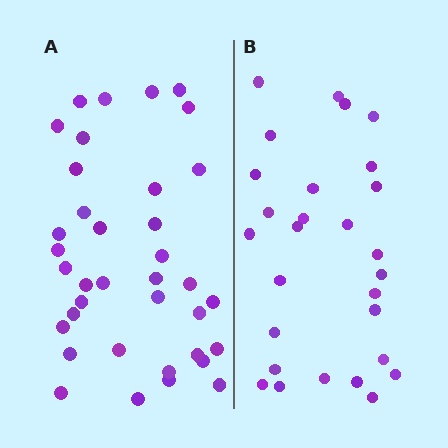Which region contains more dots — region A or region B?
Region A (the left region) has more dots.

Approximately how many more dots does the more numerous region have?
Region A has roughly 8 or so more dots than region B.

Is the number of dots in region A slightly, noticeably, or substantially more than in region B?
Region A has noticeably more, but not dramatically so. The ratio is roughly 1.3 to 1.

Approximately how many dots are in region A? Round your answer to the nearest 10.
About 40 dots. (The exact count is 37, which rounds to 40.)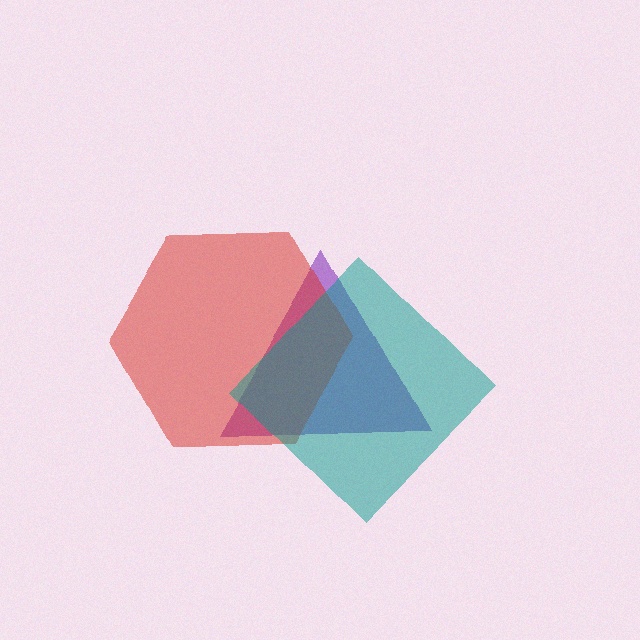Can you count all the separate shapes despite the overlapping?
Yes, there are 3 separate shapes.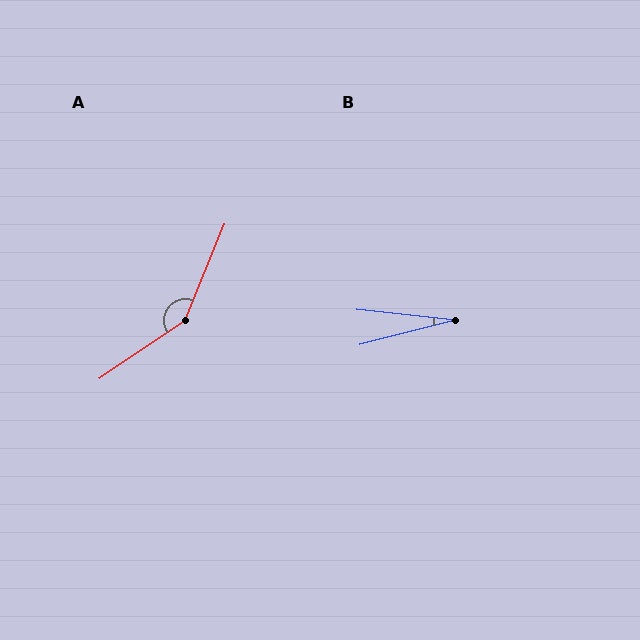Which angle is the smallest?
B, at approximately 20 degrees.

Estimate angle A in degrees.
Approximately 146 degrees.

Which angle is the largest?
A, at approximately 146 degrees.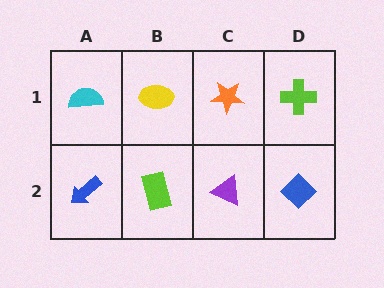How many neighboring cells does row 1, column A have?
2.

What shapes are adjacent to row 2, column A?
A cyan semicircle (row 1, column A), a lime rectangle (row 2, column B).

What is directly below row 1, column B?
A lime rectangle.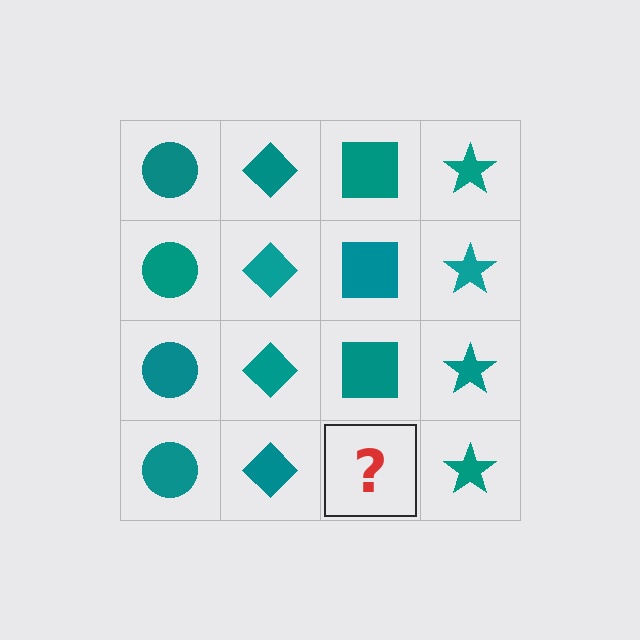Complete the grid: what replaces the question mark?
The question mark should be replaced with a teal square.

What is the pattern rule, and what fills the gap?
The rule is that each column has a consistent shape. The gap should be filled with a teal square.